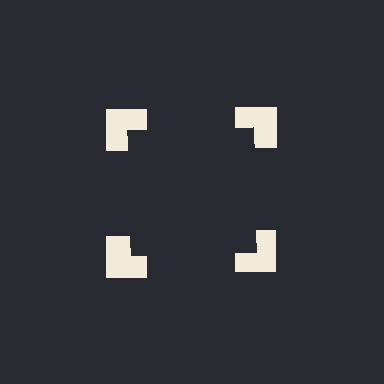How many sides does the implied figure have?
4 sides.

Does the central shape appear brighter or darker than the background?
It typically appears slightly darker than the background, even though no actual brightness change is drawn.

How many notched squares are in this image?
There are 4 — one at each vertex of the illusory square.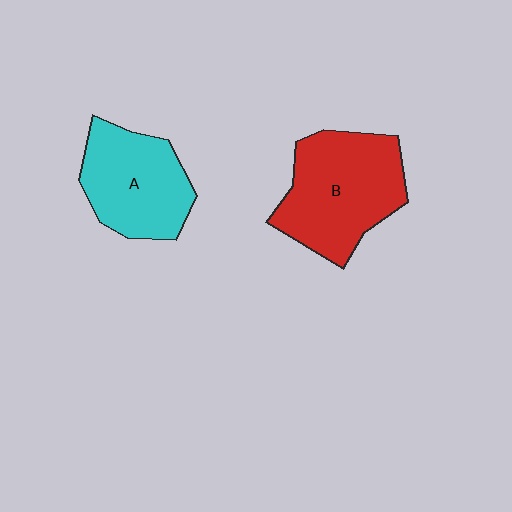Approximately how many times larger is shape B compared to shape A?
Approximately 1.2 times.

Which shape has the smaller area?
Shape A (cyan).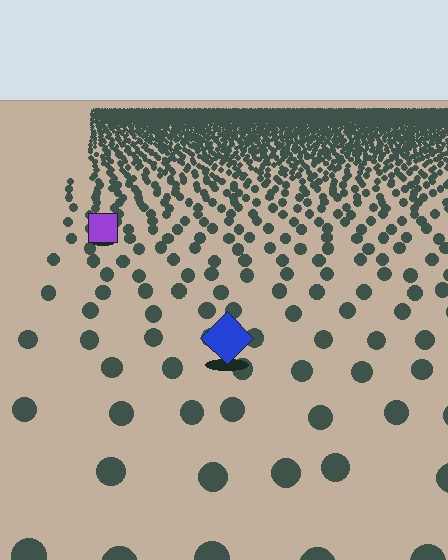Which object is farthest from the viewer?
The purple square is farthest from the viewer. It appears smaller and the ground texture around it is denser.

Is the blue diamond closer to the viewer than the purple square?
Yes. The blue diamond is closer — you can tell from the texture gradient: the ground texture is coarser near it.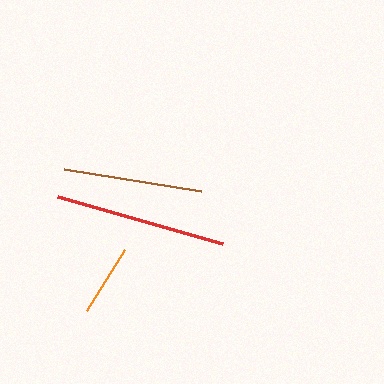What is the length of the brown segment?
The brown segment is approximately 139 pixels long.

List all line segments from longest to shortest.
From longest to shortest: red, brown, orange.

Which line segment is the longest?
The red line is the longest at approximately 171 pixels.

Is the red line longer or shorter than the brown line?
The red line is longer than the brown line.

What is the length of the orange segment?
The orange segment is approximately 72 pixels long.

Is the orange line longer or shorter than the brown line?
The brown line is longer than the orange line.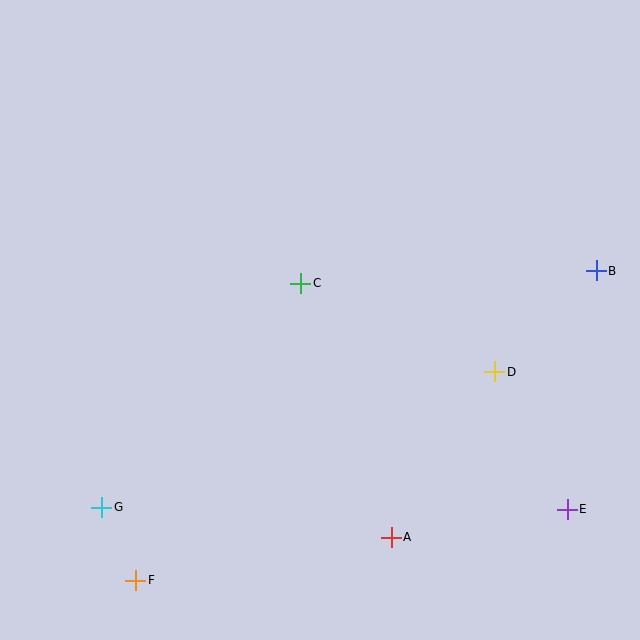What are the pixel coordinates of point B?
Point B is at (596, 271).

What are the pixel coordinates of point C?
Point C is at (301, 283).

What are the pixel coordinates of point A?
Point A is at (391, 537).